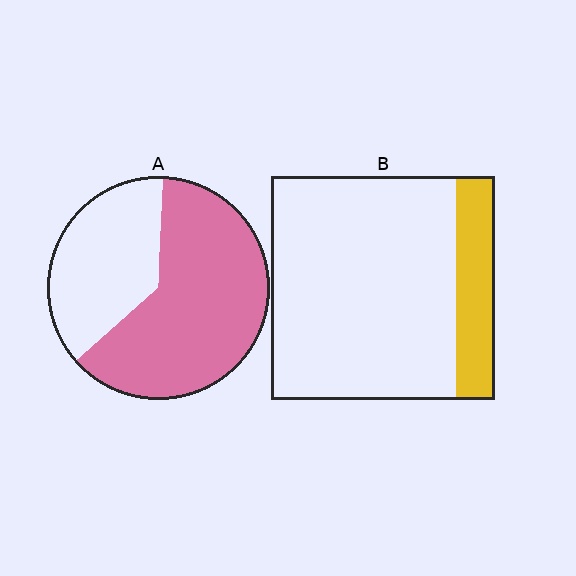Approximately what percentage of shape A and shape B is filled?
A is approximately 65% and B is approximately 15%.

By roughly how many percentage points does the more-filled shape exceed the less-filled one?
By roughly 45 percentage points (A over B).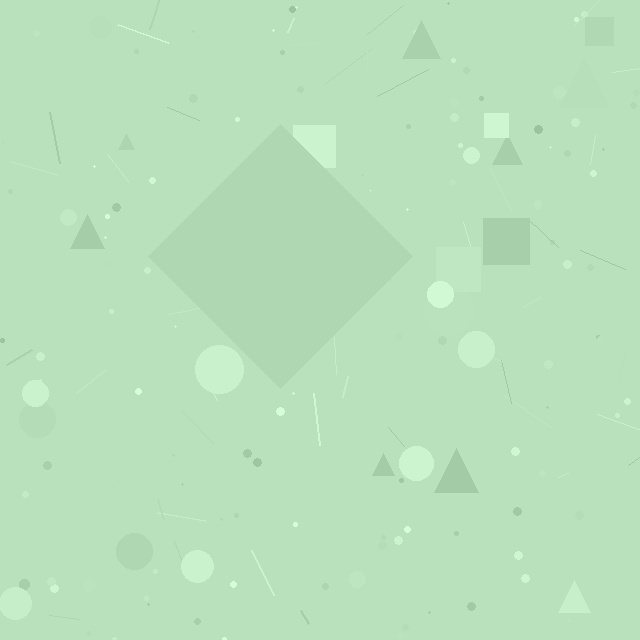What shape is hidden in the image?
A diamond is hidden in the image.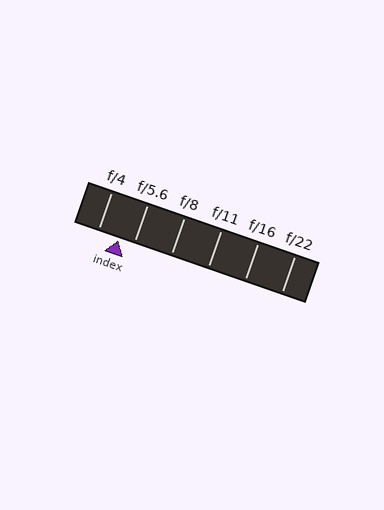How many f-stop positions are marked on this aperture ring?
There are 6 f-stop positions marked.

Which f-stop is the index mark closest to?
The index mark is closest to f/5.6.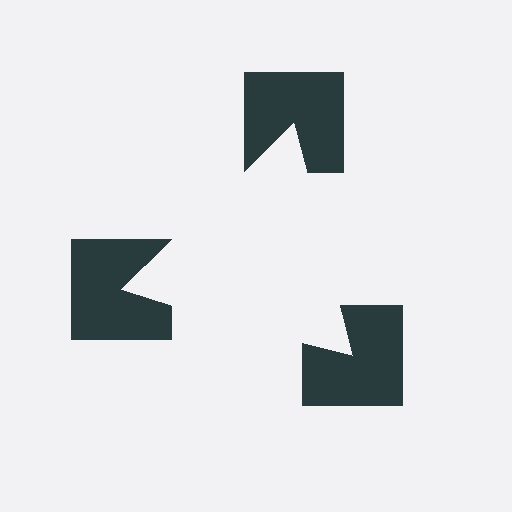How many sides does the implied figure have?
3 sides.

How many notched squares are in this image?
There are 3 — one at each vertex of the illusory triangle.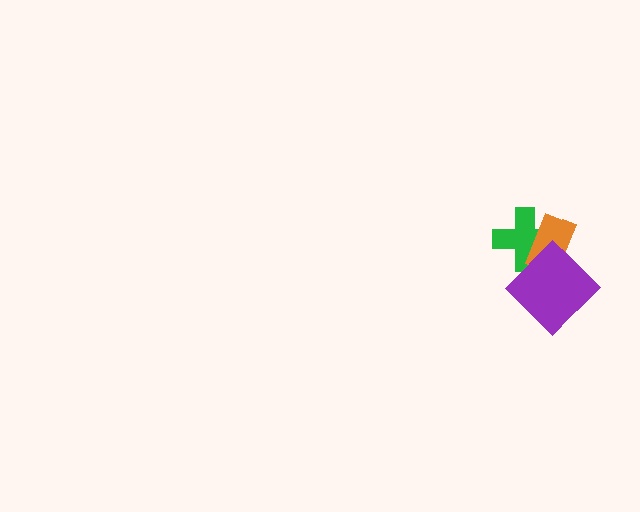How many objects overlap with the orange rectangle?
2 objects overlap with the orange rectangle.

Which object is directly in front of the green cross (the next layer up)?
The orange rectangle is directly in front of the green cross.